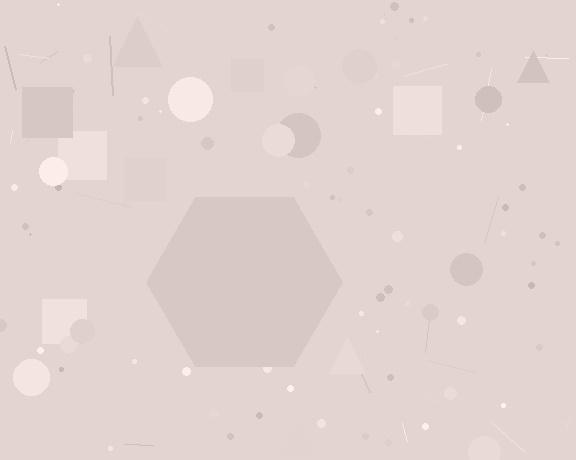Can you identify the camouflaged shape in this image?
The camouflaged shape is a hexagon.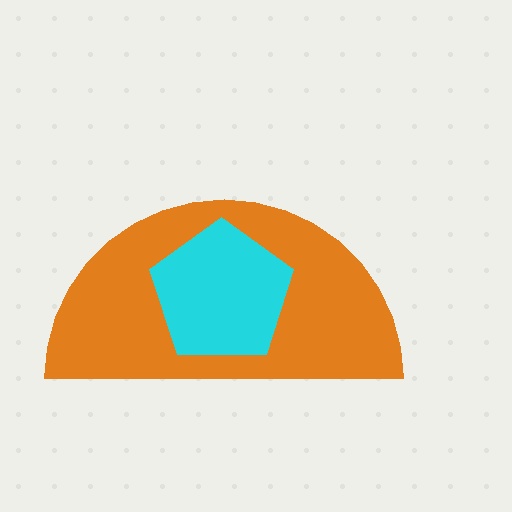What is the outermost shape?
The orange semicircle.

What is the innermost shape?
The cyan pentagon.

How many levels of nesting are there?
2.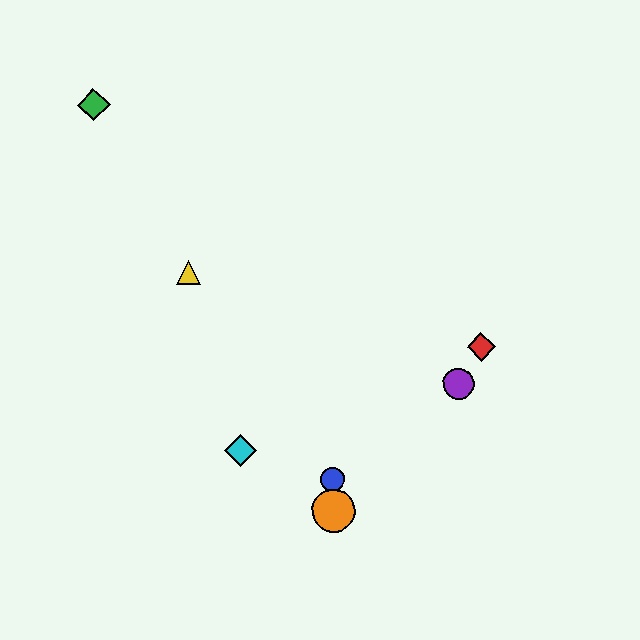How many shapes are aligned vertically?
2 shapes (the blue circle, the orange circle) are aligned vertically.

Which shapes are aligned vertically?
The blue circle, the orange circle are aligned vertically.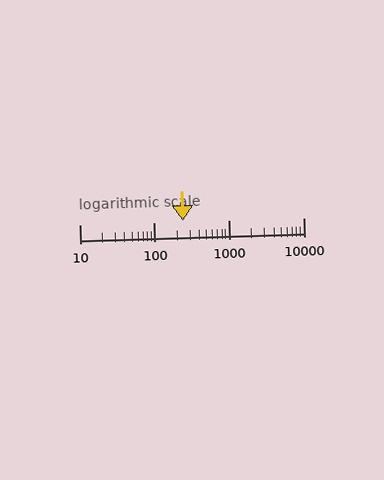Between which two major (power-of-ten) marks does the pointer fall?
The pointer is between 100 and 1000.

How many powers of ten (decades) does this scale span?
The scale spans 3 decades, from 10 to 10000.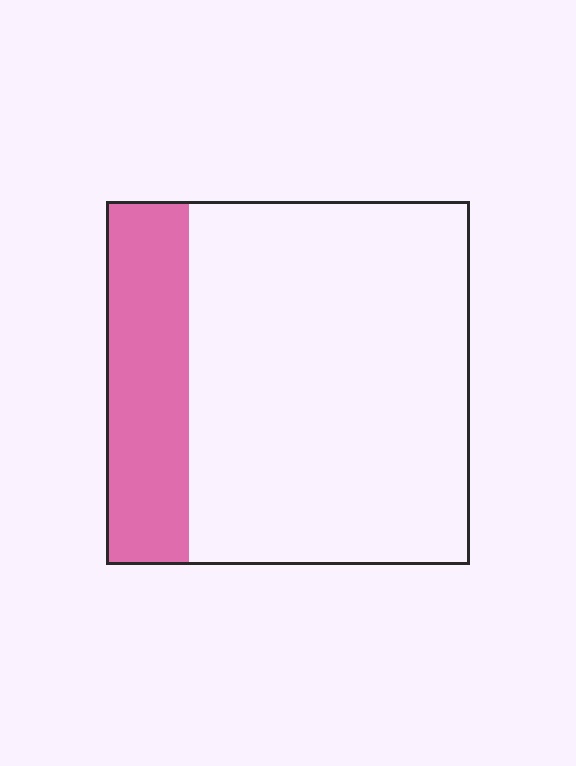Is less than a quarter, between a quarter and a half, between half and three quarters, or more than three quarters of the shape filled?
Less than a quarter.